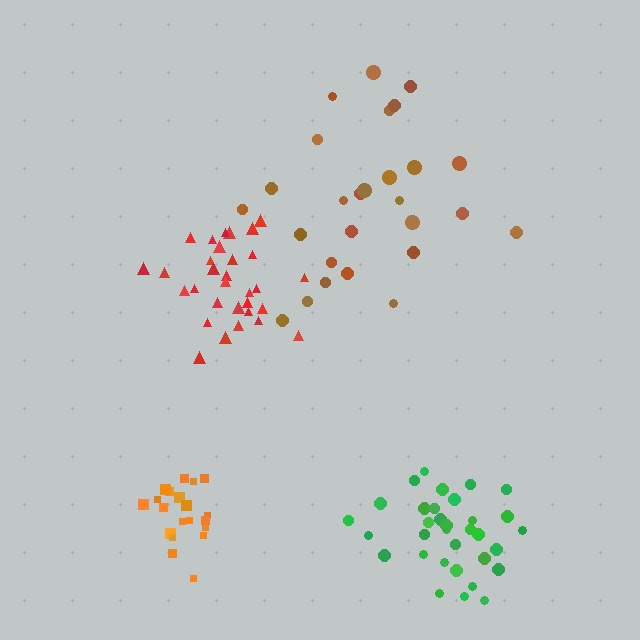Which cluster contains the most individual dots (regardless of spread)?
Green (33).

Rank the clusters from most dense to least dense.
orange, green, red, brown.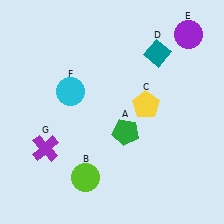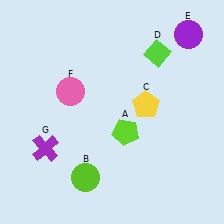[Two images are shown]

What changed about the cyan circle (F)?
In Image 1, F is cyan. In Image 2, it changed to pink.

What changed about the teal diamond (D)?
In Image 1, D is teal. In Image 2, it changed to lime.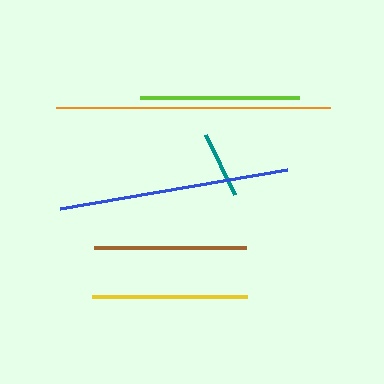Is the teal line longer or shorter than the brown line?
The brown line is longer than the teal line.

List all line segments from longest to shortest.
From longest to shortest: orange, blue, lime, yellow, brown, teal.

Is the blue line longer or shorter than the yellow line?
The blue line is longer than the yellow line.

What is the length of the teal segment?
The teal segment is approximately 66 pixels long.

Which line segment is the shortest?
The teal line is the shortest at approximately 66 pixels.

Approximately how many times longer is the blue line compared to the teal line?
The blue line is approximately 3.5 times the length of the teal line.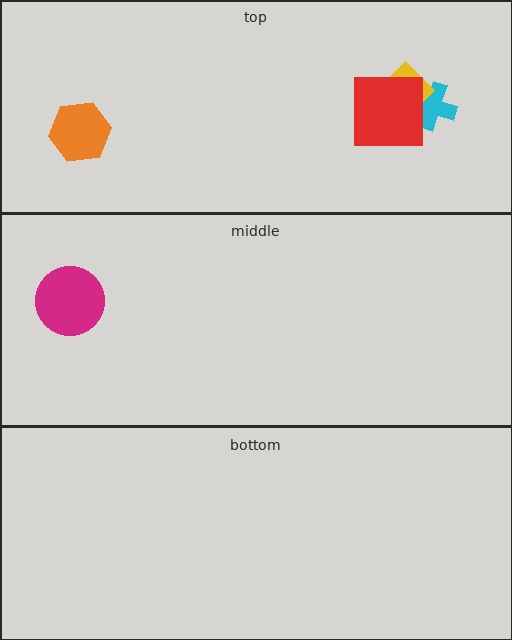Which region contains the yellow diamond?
The top region.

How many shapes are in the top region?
4.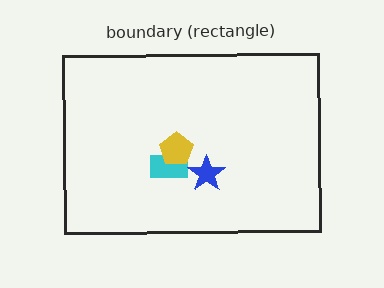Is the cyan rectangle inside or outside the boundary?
Inside.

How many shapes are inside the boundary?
3 inside, 0 outside.